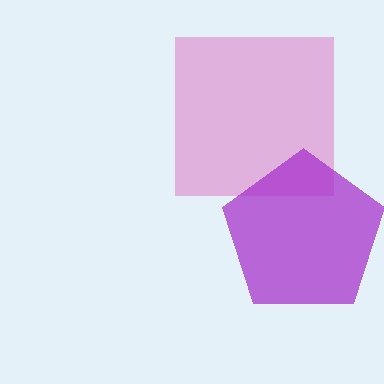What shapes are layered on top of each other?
The layered shapes are: a pink square, a purple pentagon.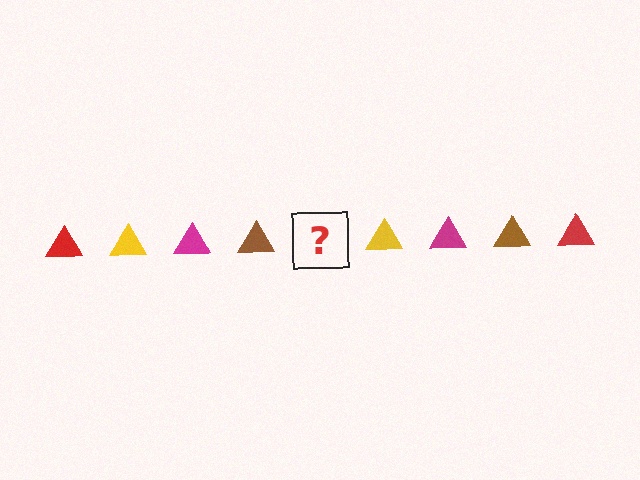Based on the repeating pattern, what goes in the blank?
The blank should be a red triangle.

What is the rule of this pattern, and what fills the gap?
The rule is that the pattern cycles through red, yellow, magenta, brown triangles. The gap should be filled with a red triangle.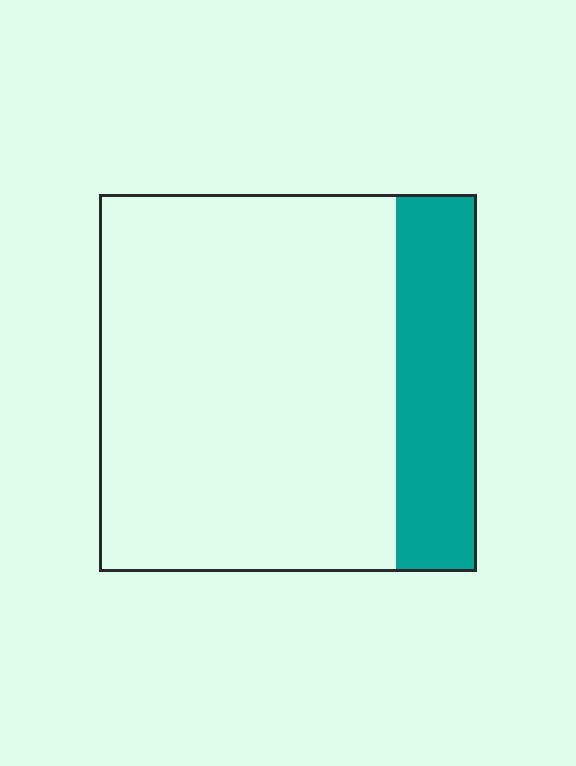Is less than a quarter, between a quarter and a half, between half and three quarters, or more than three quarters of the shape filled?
Less than a quarter.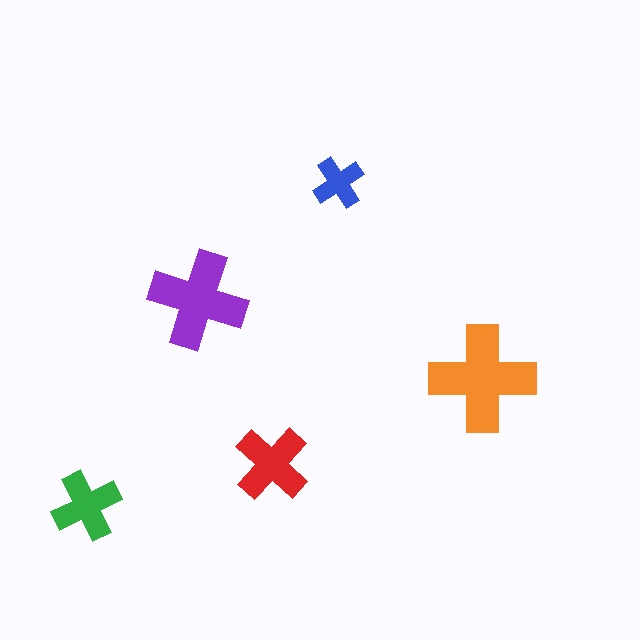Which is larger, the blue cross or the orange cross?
The orange one.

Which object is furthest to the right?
The orange cross is rightmost.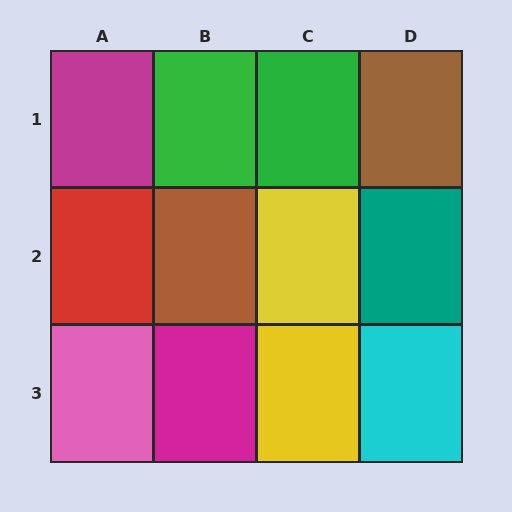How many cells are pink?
1 cell is pink.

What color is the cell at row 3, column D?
Cyan.